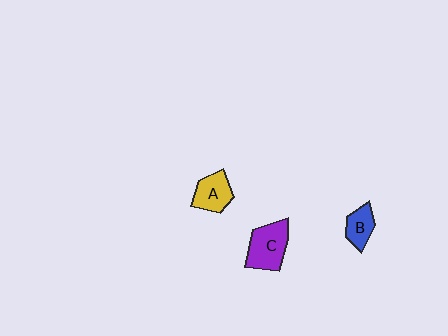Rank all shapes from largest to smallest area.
From largest to smallest: C (purple), A (yellow), B (blue).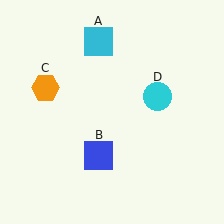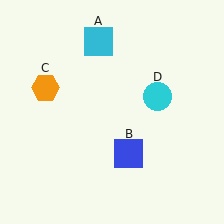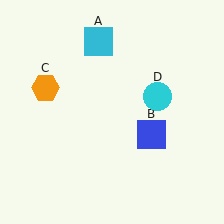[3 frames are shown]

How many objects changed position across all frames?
1 object changed position: blue square (object B).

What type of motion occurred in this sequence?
The blue square (object B) rotated counterclockwise around the center of the scene.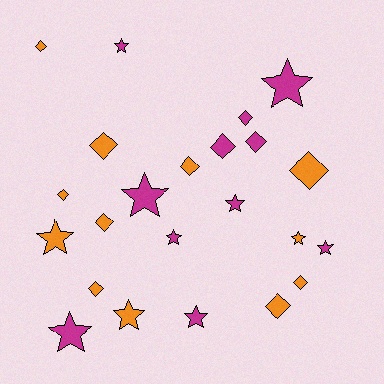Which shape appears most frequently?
Diamond, with 12 objects.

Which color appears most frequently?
Orange, with 12 objects.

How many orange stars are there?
There are 3 orange stars.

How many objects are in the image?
There are 23 objects.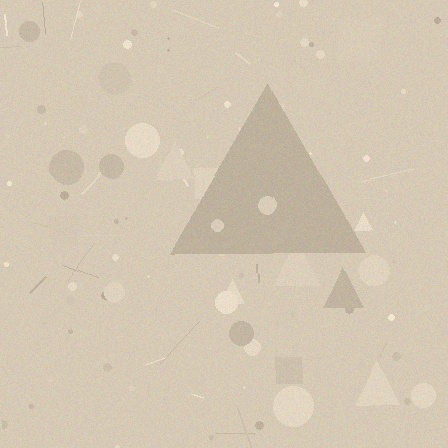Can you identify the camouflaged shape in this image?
The camouflaged shape is a triangle.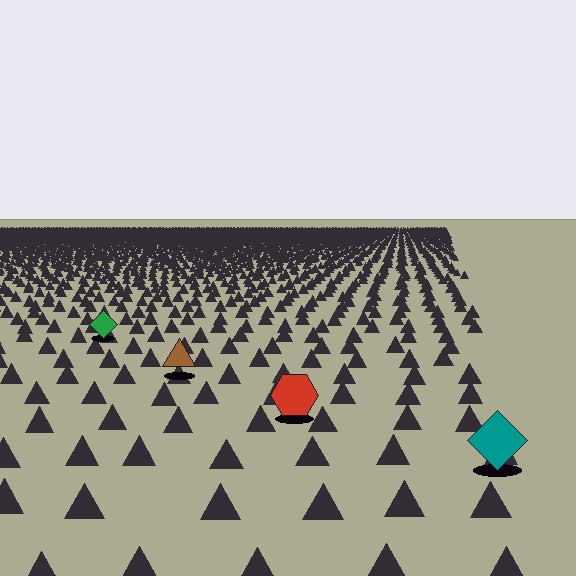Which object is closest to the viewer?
The teal diamond is closest. The texture marks near it are larger and more spread out.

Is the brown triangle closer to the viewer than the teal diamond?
No. The teal diamond is closer — you can tell from the texture gradient: the ground texture is coarser near it.